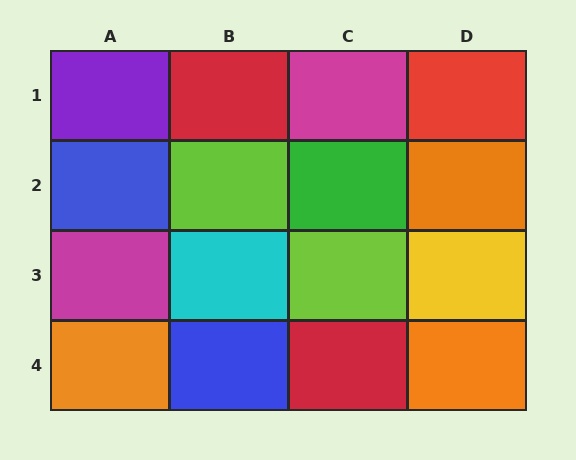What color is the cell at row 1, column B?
Red.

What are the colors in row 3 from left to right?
Magenta, cyan, lime, yellow.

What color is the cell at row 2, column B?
Lime.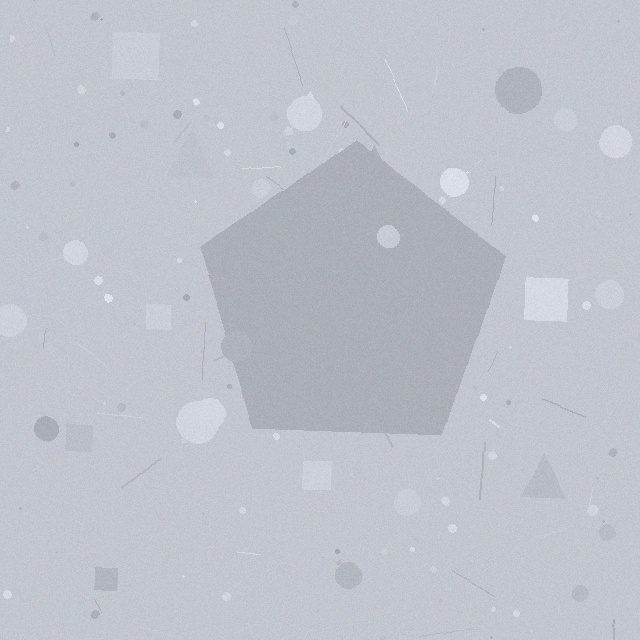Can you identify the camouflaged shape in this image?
The camouflaged shape is a pentagon.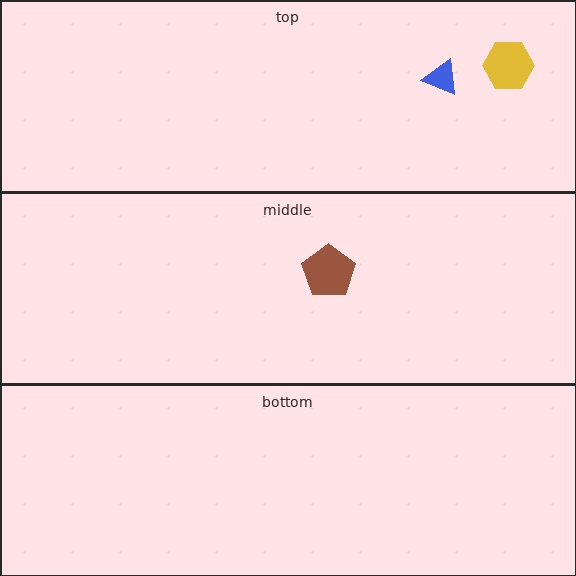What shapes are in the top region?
The yellow hexagon, the blue triangle.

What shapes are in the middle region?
The brown pentagon.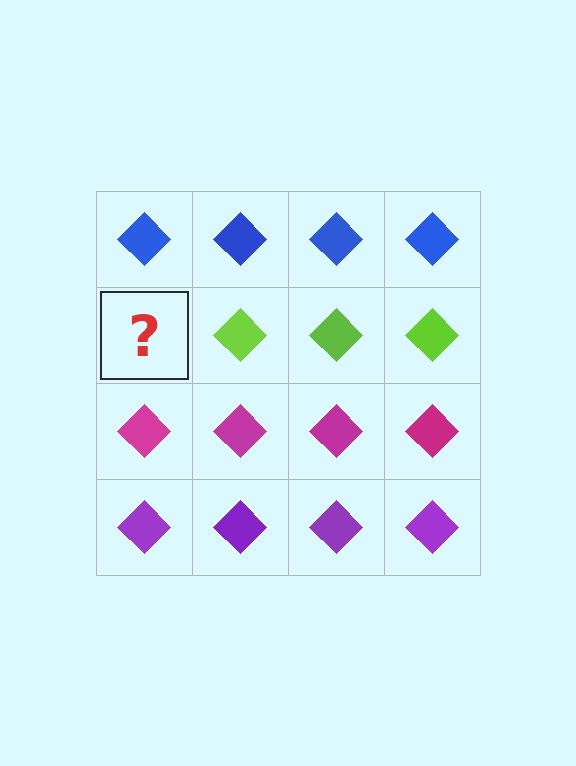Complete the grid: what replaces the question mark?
The question mark should be replaced with a lime diamond.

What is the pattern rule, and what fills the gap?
The rule is that each row has a consistent color. The gap should be filled with a lime diamond.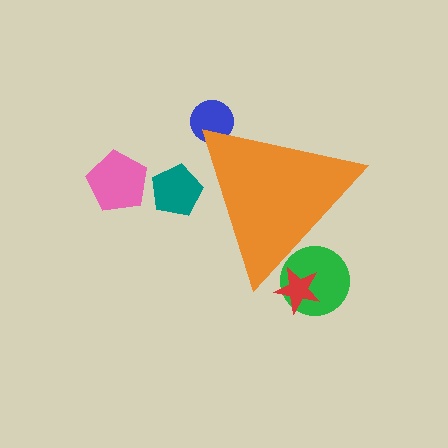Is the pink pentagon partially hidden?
No, the pink pentagon is fully visible.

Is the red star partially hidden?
Yes, the red star is partially hidden behind the orange triangle.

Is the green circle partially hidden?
Yes, the green circle is partially hidden behind the orange triangle.